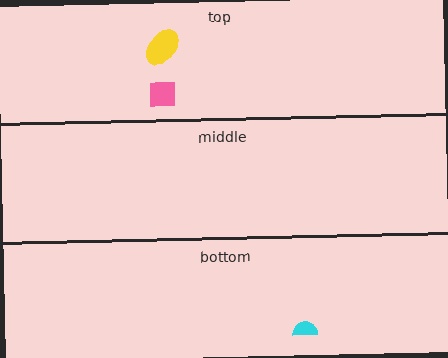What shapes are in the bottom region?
The cyan semicircle.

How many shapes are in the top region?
2.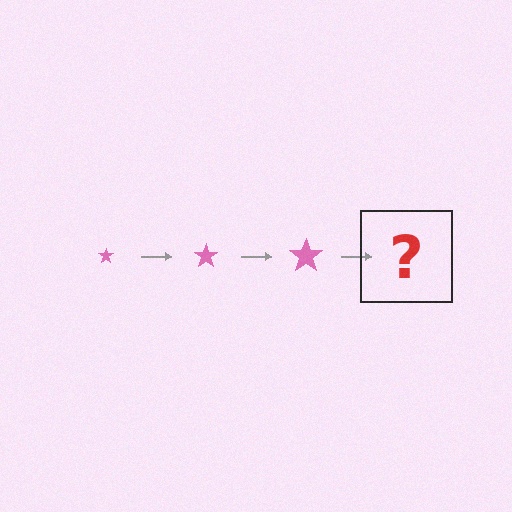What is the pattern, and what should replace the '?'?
The pattern is that the star gets progressively larger each step. The '?' should be a pink star, larger than the previous one.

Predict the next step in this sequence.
The next step is a pink star, larger than the previous one.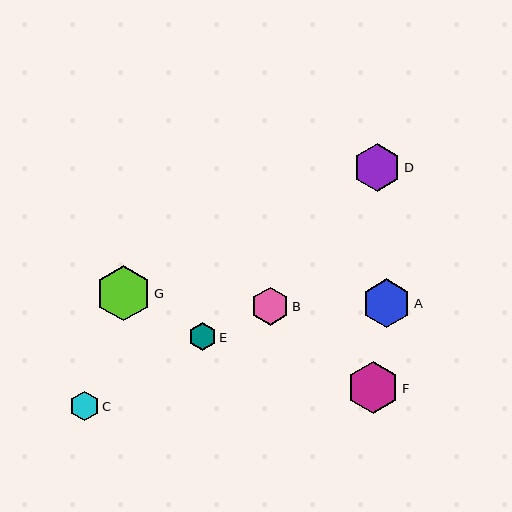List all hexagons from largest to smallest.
From largest to smallest: G, F, A, D, B, C, E.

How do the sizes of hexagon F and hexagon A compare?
Hexagon F and hexagon A are approximately the same size.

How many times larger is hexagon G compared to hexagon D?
Hexagon G is approximately 1.2 times the size of hexagon D.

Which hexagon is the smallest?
Hexagon E is the smallest with a size of approximately 28 pixels.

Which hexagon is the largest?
Hexagon G is the largest with a size of approximately 55 pixels.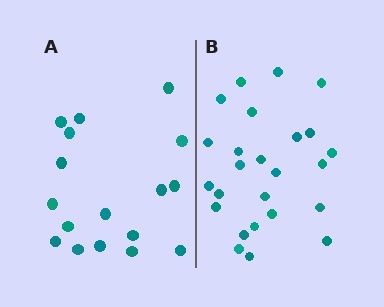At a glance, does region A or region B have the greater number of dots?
Region B (the right region) has more dots.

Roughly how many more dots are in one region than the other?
Region B has roughly 8 or so more dots than region A.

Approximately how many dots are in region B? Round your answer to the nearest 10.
About 20 dots. (The exact count is 25, which rounds to 20.)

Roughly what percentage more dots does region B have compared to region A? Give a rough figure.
About 45% more.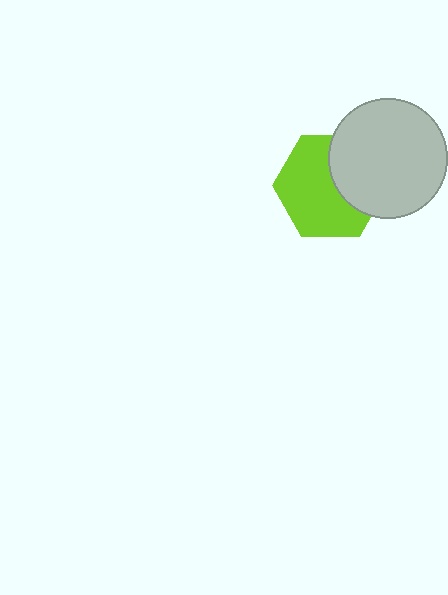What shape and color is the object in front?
The object in front is a light gray circle.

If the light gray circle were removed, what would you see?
You would see the complete lime hexagon.